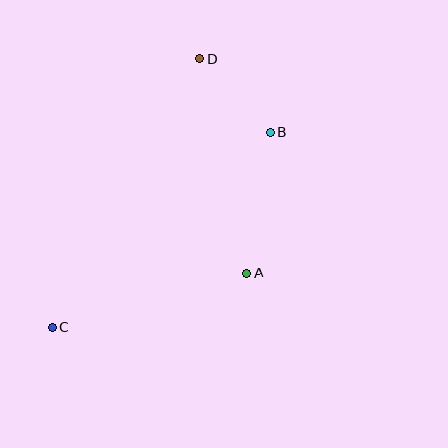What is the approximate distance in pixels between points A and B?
The distance between A and B is approximately 142 pixels.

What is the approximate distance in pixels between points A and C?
The distance between A and C is approximately 201 pixels.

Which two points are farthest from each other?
Points C and D are farthest from each other.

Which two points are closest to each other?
Points B and D are closest to each other.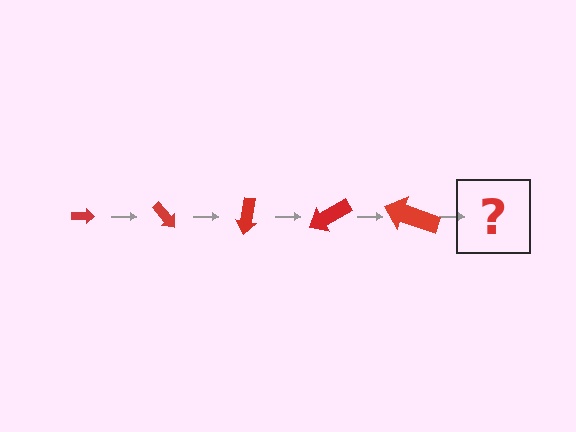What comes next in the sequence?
The next element should be an arrow, larger than the previous one and rotated 250 degrees from the start.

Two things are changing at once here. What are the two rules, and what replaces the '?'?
The two rules are that the arrow grows larger each step and it rotates 50 degrees each step. The '?' should be an arrow, larger than the previous one and rotated 250 degrees from the start.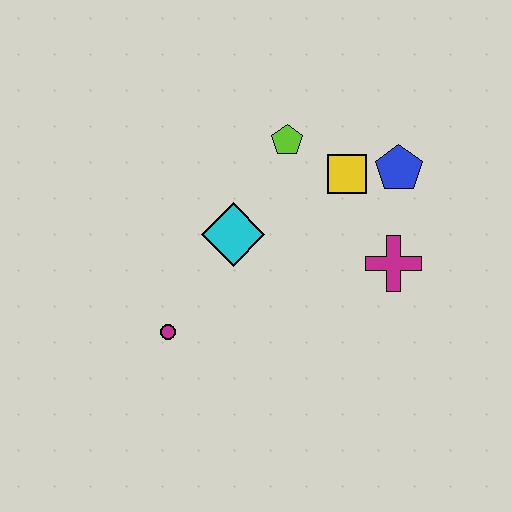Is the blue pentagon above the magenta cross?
Yes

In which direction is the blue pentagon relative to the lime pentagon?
The blue pentagon is to the right of the lime pentagon.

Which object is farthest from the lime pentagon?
The magenta circle is farthest from the lime pentagon.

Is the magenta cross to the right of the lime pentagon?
Yes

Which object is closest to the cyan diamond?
The lime pentagon is closest to the cyan diamond.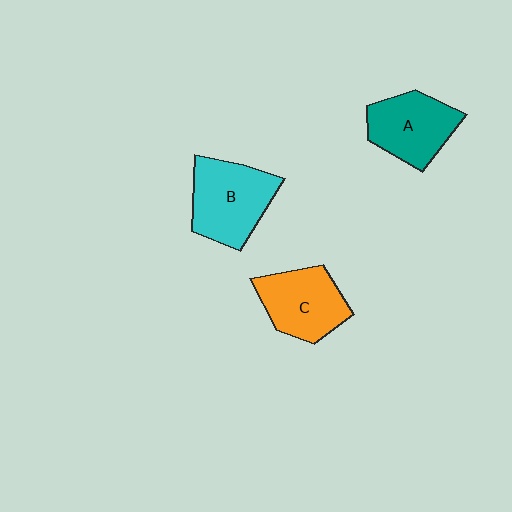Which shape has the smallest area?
Shape A (teal).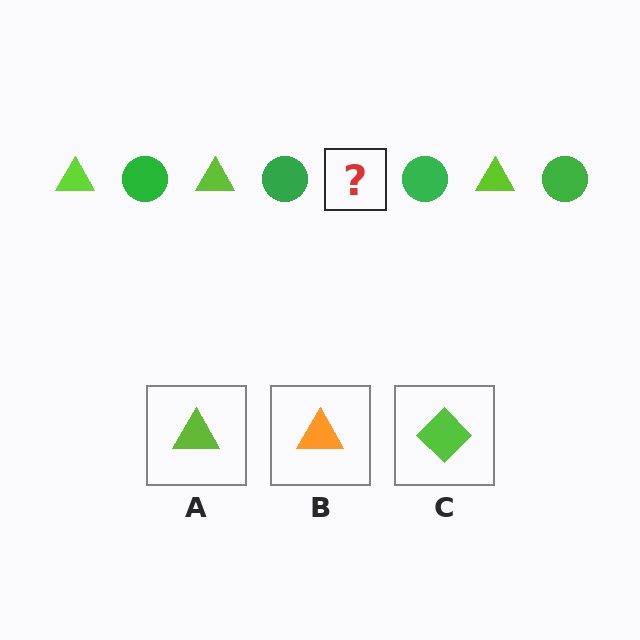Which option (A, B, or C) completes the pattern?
A.